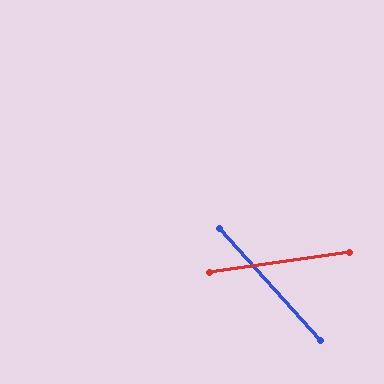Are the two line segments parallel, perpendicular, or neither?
Neither parallel nor perpendicular — they differ by about 56°.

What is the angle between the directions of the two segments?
Approximately 56 degrees.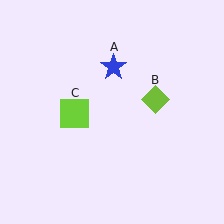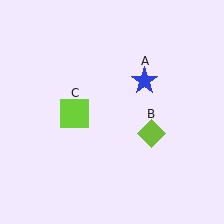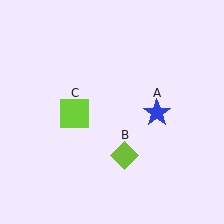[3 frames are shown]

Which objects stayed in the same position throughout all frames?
Lime square (object C) remained stationary.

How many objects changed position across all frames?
2 objects changed position: blue star (object A), lime diamond (object B).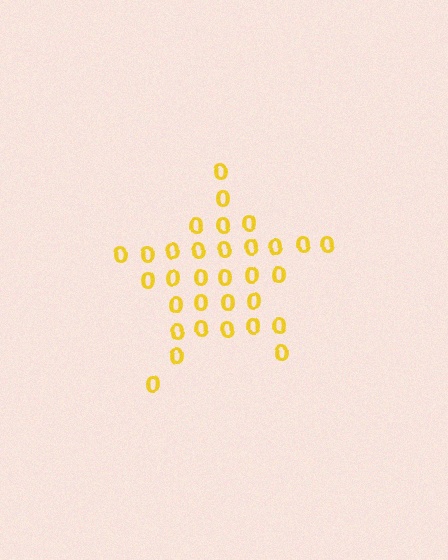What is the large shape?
The large shape is a star.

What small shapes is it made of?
It is made of small digit 0's.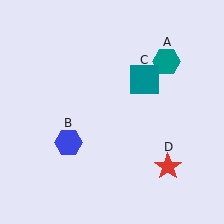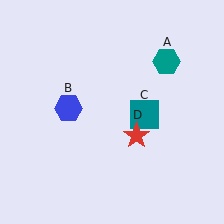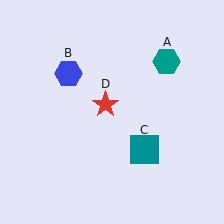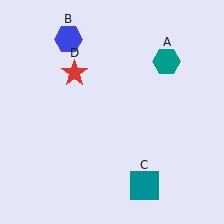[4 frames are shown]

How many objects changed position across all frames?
3 objects changed position: blue hexagon (object B), teal square (object C), red star (object D).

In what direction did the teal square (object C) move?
The teal square (object C) moved down.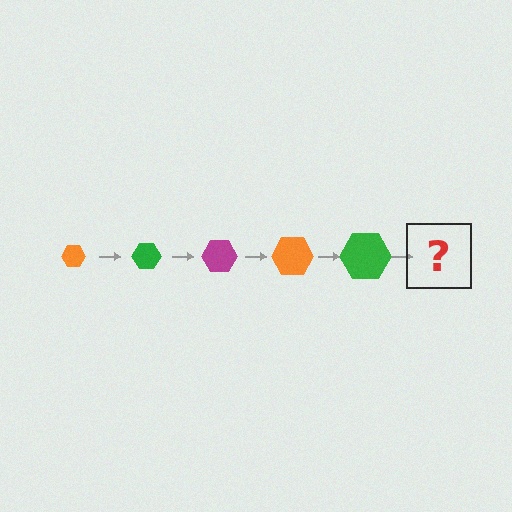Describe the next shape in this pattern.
It should be a magenta hexagon, larger than the previous one.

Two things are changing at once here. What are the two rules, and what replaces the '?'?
The two rules are that the hexagon grows larger each step and the color cycles through orange, green, and magenta. The '?' should be a magenta hexagon, larger than the previous one.